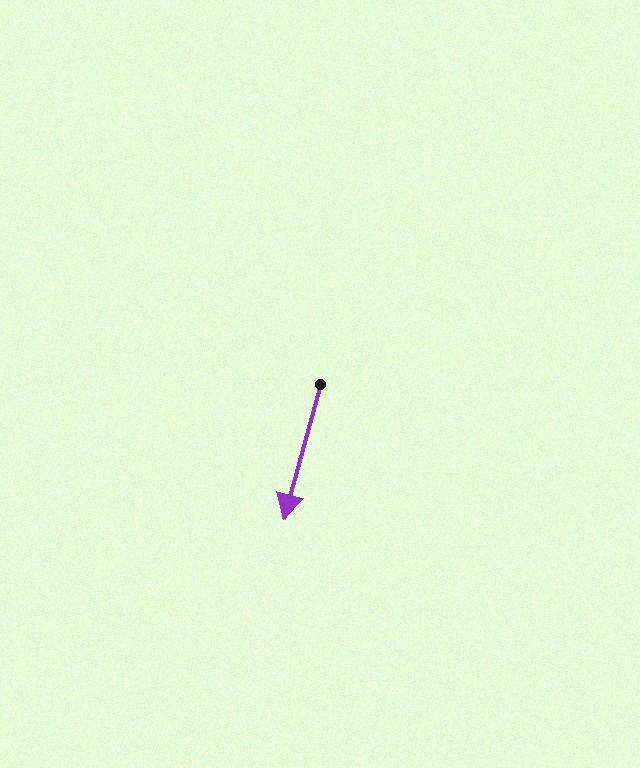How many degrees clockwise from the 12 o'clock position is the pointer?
Approximately 195 degrees.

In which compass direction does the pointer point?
South.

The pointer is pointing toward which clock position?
Roughly 7 o'clock.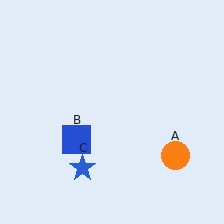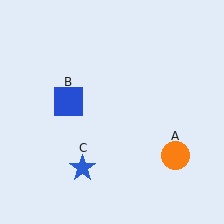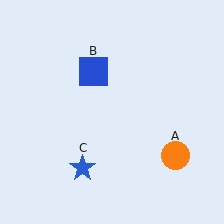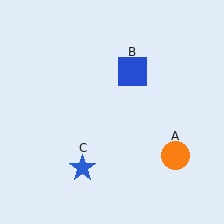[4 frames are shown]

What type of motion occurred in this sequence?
The blue square (object B) rotated clockwise around the center of the scene.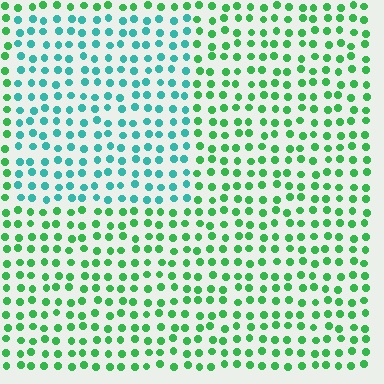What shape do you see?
I see a rectangle.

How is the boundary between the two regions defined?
The boundary is defined purely by a slight shift in hue (about 44 degrees). Spacing, size, and orientation are identical on both sides.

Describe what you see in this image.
The image is filled with small green elements in a uniform arrangement. A rectangle-shaped region is visible where the elements are tinted to a slightly different hue, forming a subtle color boundary.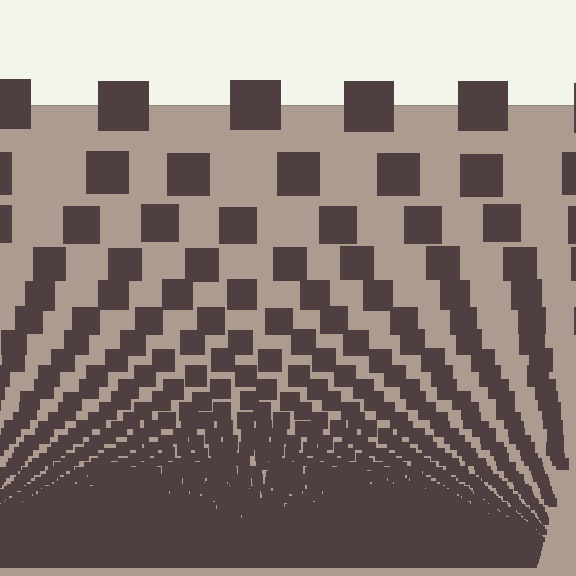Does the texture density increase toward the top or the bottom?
Density increases toward the bottom.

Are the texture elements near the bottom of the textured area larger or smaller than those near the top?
Smaller. The gradient is inverted — elements near the bottom are smaller and denser.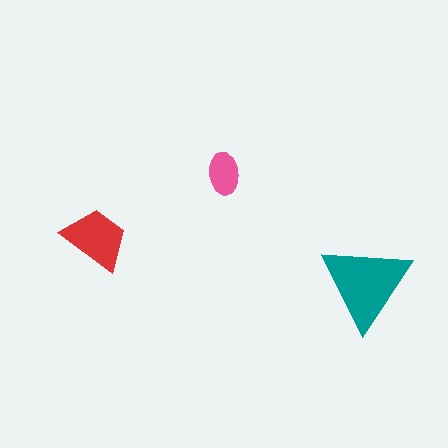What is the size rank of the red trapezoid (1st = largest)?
2nd.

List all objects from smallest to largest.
The pink ellipse, the red trapezoid, the teal triangle.